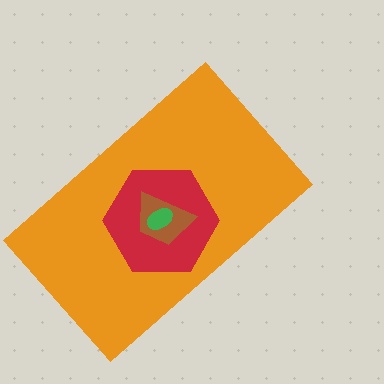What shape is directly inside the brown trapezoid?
The green ellipse.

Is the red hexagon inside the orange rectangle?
Yes.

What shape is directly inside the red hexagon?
The brown trapezoid.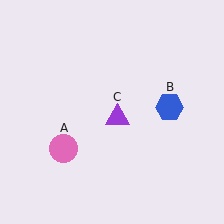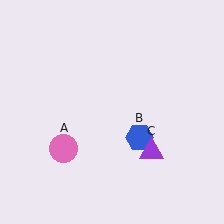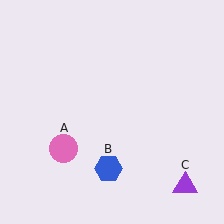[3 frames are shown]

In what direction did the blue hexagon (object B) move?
The blue hexagon (object B) moved down and to the left.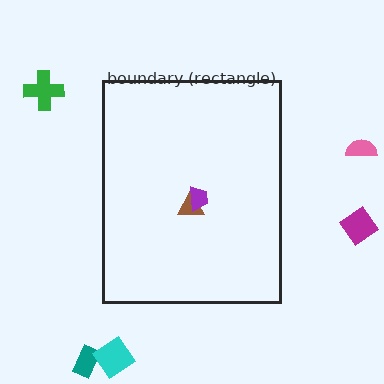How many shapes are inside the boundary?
2 inside, 5 outside.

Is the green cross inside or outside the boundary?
Outside.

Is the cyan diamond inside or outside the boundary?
Outside.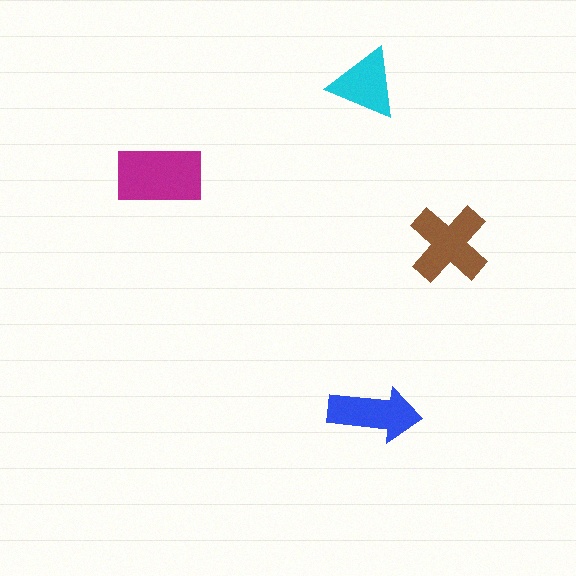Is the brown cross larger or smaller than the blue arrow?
Larger.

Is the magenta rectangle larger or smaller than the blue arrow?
Larger.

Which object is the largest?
The magenta rectangle.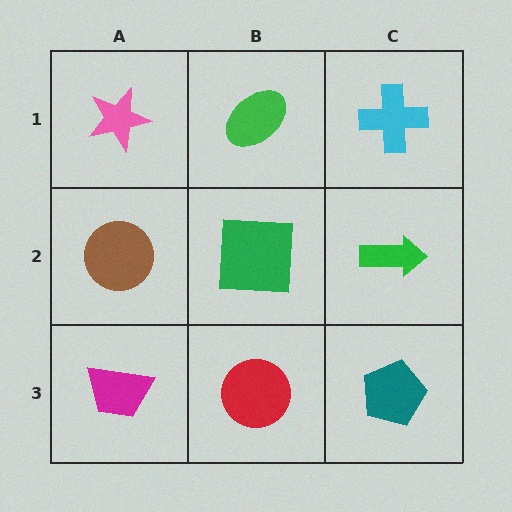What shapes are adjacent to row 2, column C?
A cyan cross (row 1, column C), a teal pentagon (row 3, column C), a green square (row 2, column B).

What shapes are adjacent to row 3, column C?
A green arrow (row 2, column C), a red circle (row 3, column B).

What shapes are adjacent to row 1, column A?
A brown circle (row 2, column A), a green ellipse (row 1, column B).